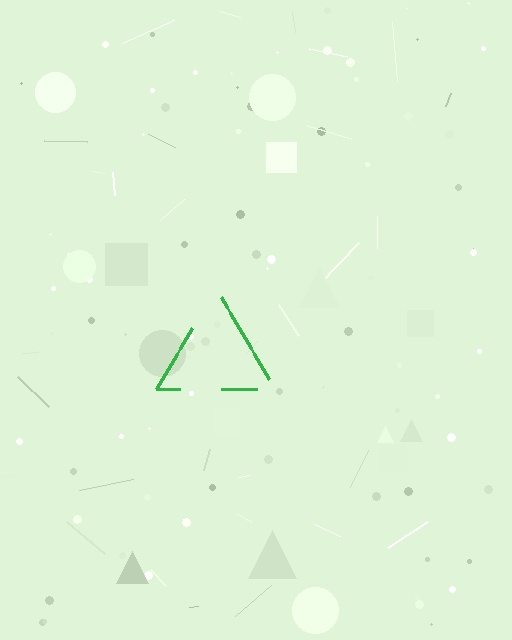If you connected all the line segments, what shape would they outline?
They would outline a triangle.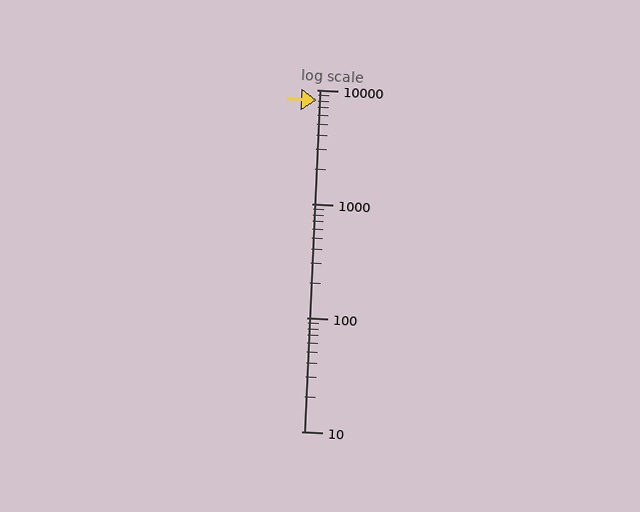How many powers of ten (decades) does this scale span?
The scale spans 3 decades, from 10 to 10000.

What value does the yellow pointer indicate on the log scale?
The pointer indicates approximately 8100.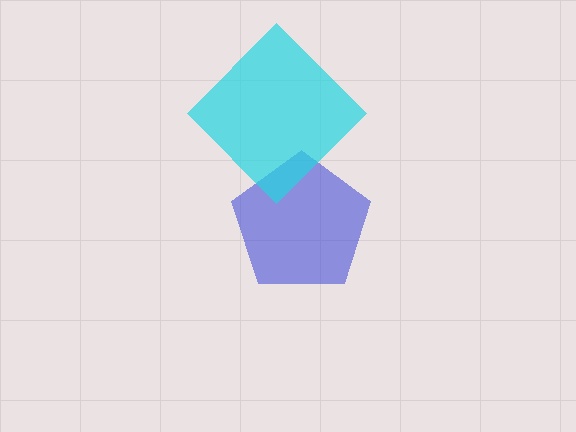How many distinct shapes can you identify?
There are 2 distinct shapes: a blue pentagon, a cyan diamond.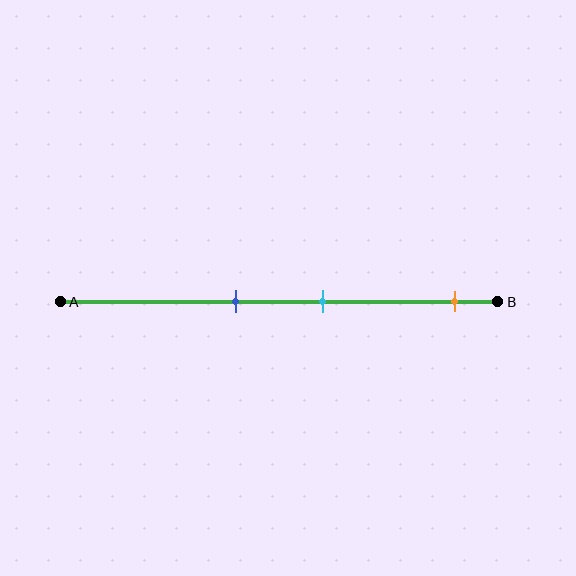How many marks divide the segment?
There are 3 marks dividing the segment.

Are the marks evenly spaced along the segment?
No, the marks are not evenly spaced.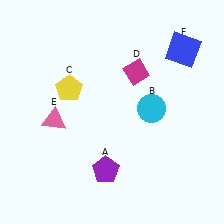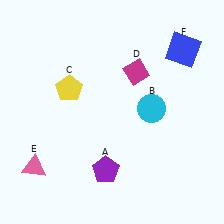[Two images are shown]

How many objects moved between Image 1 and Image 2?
1 object moved between the two images.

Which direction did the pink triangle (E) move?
The pink triangle (E) moved down.